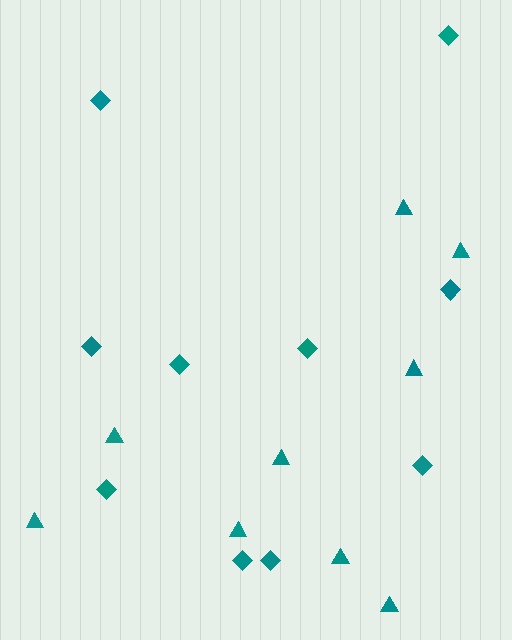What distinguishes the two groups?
There are 2 groups: one group of diamonds (10) and one group of triangles (9).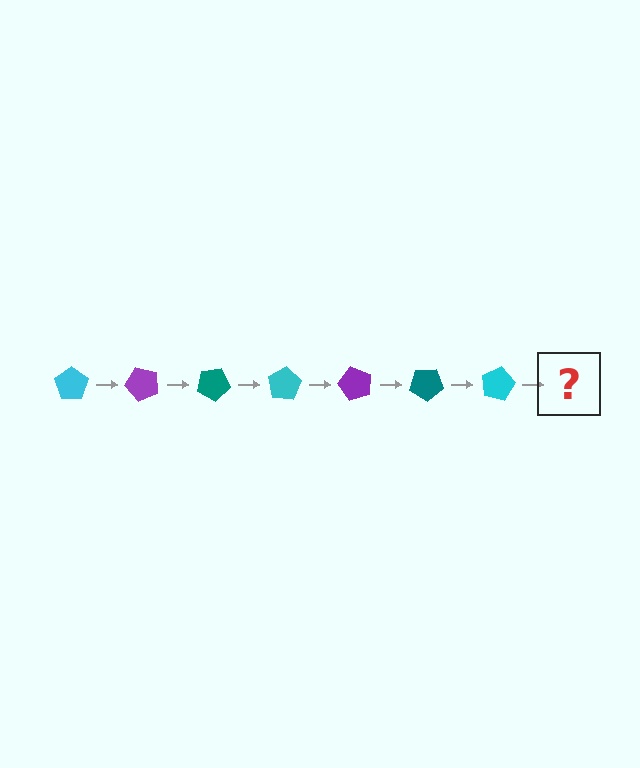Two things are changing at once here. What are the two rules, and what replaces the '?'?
The two rules are that it rotates 50 degrees each step and the color cycles through cyan, purple, and teal. The '?' should be a purple pentagon, rotated 350 degrees from the start.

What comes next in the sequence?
The next element should be a purple pentagon, rotated 350 degrees from the start.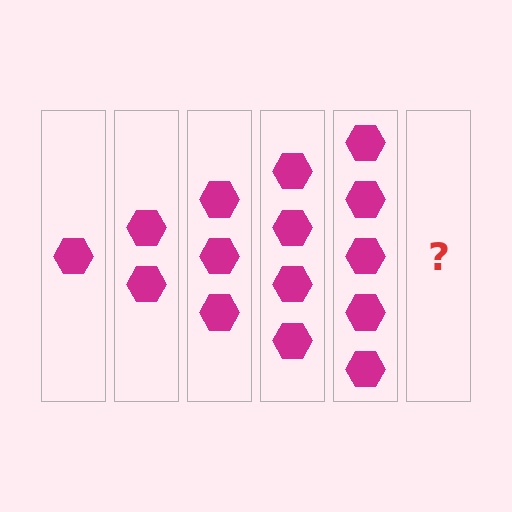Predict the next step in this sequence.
The next step is 6 hexagons.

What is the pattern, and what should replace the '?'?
The pattern is that each step adds one more hexagon. The '?' should be 6 hexagons.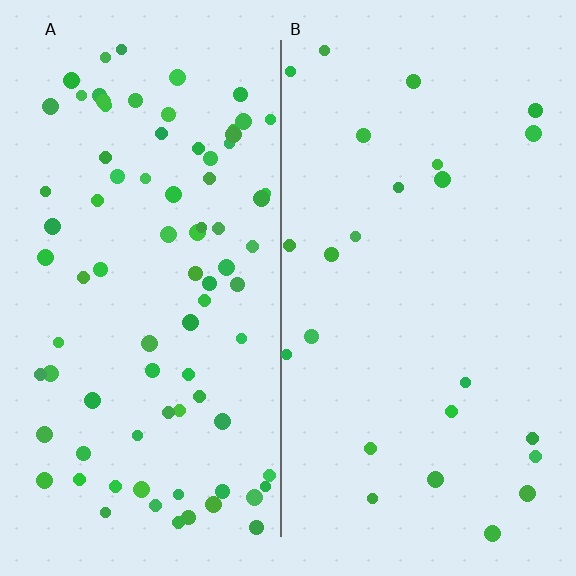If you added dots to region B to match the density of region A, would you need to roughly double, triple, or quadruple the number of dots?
Approximately triple.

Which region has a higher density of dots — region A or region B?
A (the left).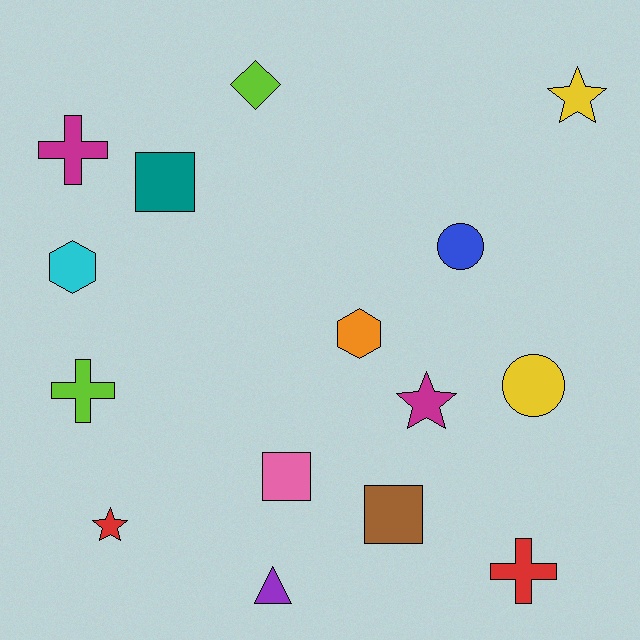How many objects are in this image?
There are 15 objects.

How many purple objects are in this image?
There is 1 purple object.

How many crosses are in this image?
There are 3 crosses.